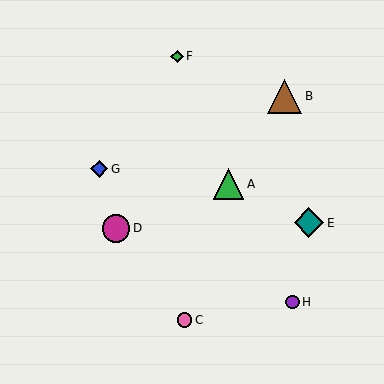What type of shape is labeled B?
Shape B is a brown triangle.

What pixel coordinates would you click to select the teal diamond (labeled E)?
Click at (309, 223) to select the teal diamond E.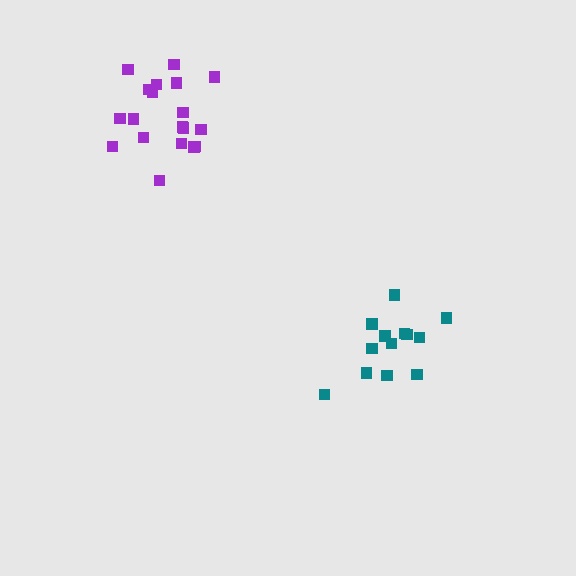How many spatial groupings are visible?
There are 2 spatial groupings.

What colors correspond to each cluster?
The clusters are colored: teal, purple.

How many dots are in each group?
Group 1: 13 dots, Group 2: 19 dots (32 total).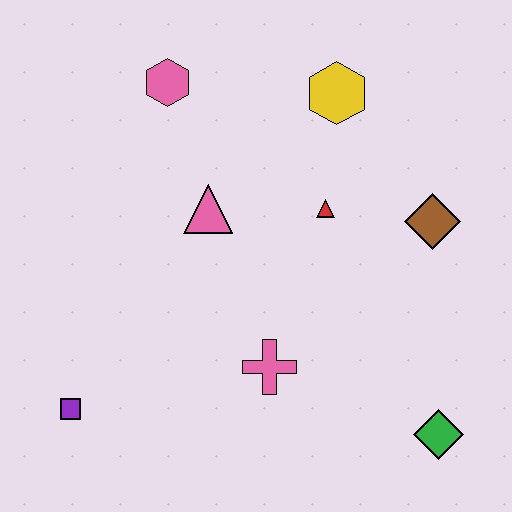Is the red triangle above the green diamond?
Yes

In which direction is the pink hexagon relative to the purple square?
The pink hexagon is above the purple square.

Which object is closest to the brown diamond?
The red triangle is closest to the brown diamond.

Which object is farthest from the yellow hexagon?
The purple square is farthest from the yellow hexagon.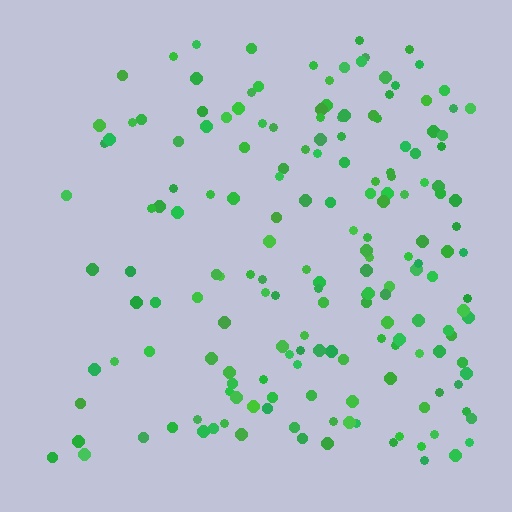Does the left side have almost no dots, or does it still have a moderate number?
Still a moderate number, just noticeably fewer than the right.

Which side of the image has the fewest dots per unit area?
The left.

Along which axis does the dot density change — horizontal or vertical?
Horizontal.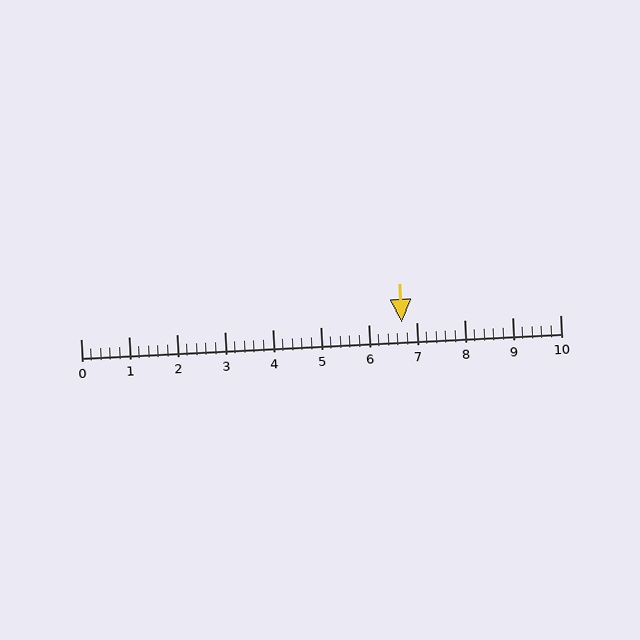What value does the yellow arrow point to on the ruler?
The yellow arrow points to approximately 6.7.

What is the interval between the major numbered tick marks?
The major tick marks are spaced 1 units apart.